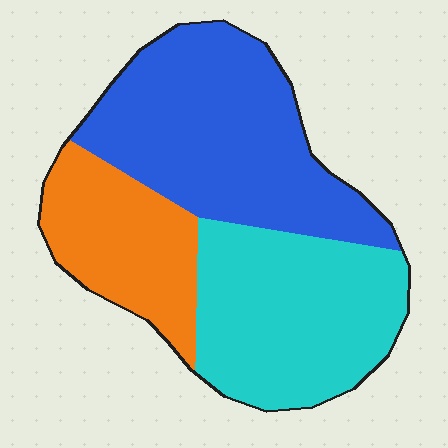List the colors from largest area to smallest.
From largest to smallest: blue, cyan, orange.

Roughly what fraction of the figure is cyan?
Cyan covers around 35% of the figure.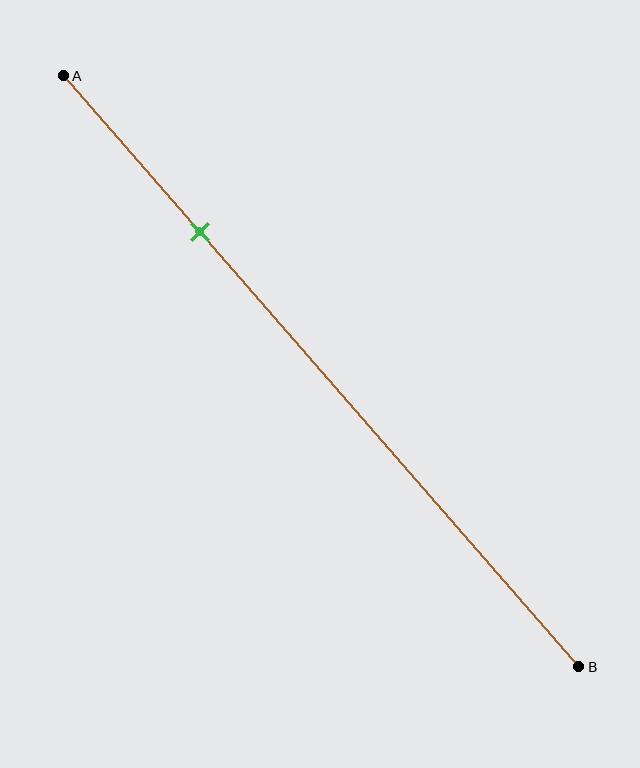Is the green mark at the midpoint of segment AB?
No, the mark is at about 25% from A, not at the 50% midpoint.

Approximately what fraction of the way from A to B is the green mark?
The green mark is approximately 25% of the way from A to B.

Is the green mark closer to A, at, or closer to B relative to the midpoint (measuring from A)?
The green mark is closer to point A than the midpoint of segment AB.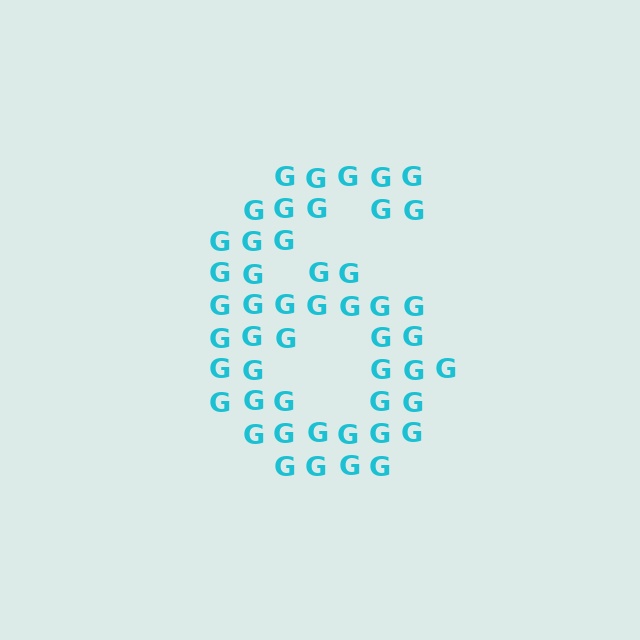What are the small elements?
The small elements are letter G's.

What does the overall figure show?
The overall figure shows the digit 6.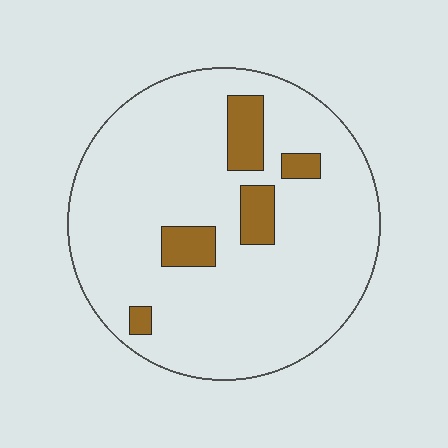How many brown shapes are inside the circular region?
5.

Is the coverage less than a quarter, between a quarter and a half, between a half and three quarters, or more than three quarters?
Less than a quarter.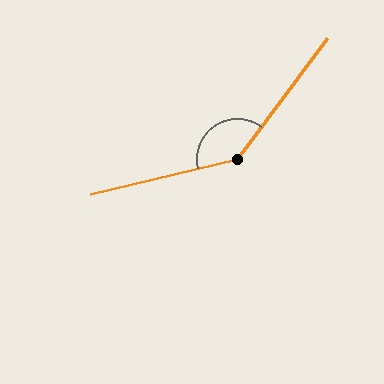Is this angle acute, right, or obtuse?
It is obtuse.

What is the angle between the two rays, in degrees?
Approximately 140 degrees.